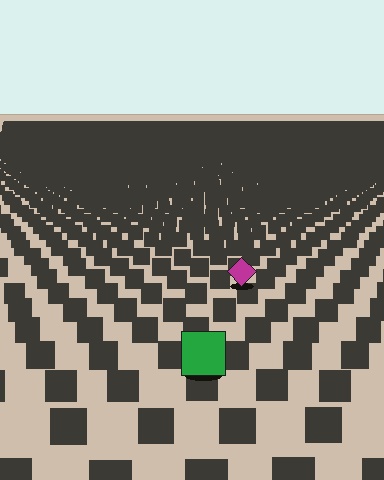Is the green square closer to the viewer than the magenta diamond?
Yes. The green square is closer — you can tell from the texture gradient: the ground texture is coarser near it.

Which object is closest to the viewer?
The green square is closest. The texture marks near it are larger and more spread out.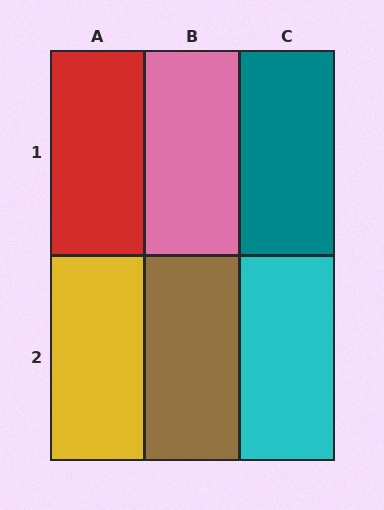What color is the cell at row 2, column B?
Brown.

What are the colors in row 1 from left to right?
Red, pink, teal.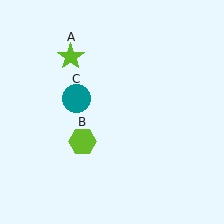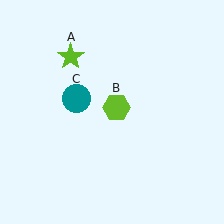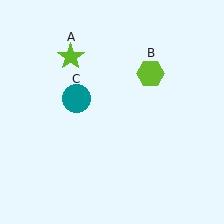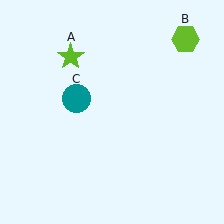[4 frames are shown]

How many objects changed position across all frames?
1 object changed position: lime hexagon (object B).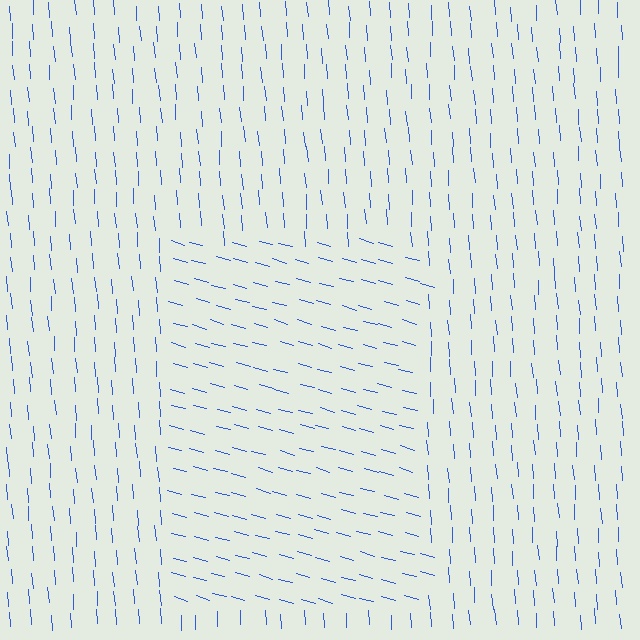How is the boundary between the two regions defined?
The boundary is defined purely by a change in line orientation (approximately 70 degrees difference). All lines are the same color and thickness.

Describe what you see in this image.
The image is filled with small blue line segments. A rectangle region in the image has lines oriented differently from the surrounding lines, creating a visible texture boundary.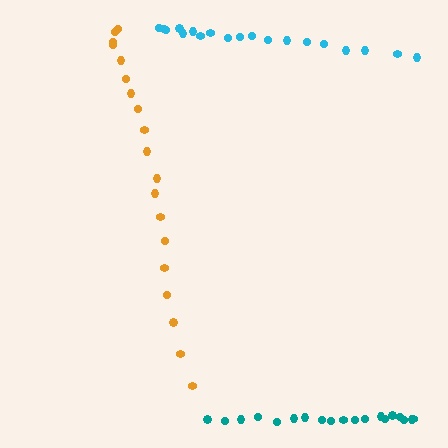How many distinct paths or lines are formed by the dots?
There are 3 distinct paths.